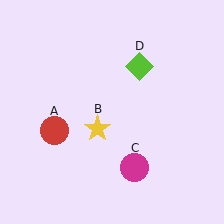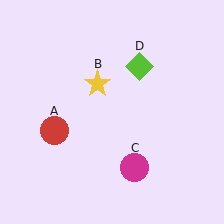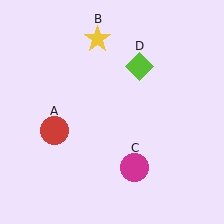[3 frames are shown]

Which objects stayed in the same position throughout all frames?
Red circle (object A) and magenta circle (object C) and lime diamond (object D) remained stationary.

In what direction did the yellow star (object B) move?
The yellow star (object B) moved up.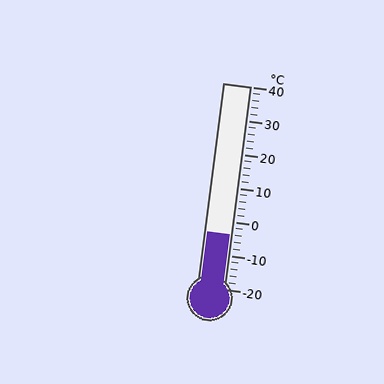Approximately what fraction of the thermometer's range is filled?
The thermometer is filled to approximately 25% of its range.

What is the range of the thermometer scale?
The thermometer scale ranges from -20°C to 40°C.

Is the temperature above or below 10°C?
The temperature is below 10°C.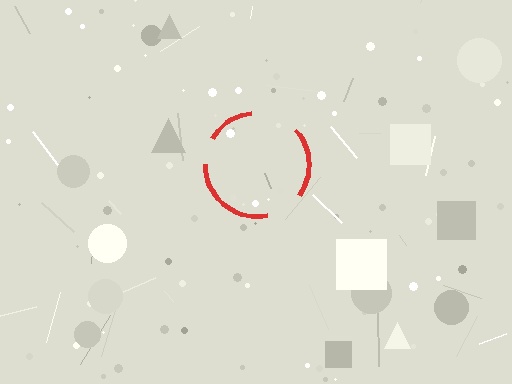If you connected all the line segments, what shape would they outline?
They would outline a circle.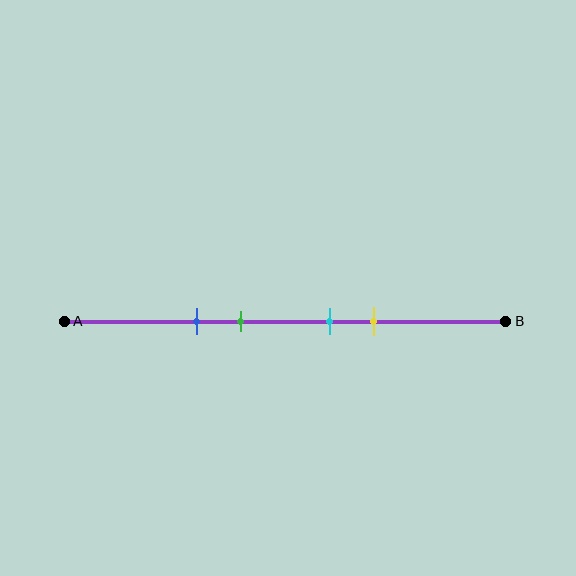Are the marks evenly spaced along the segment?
No, the marks are not evenly spaced.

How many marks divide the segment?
There are 4 marks dividing the segment.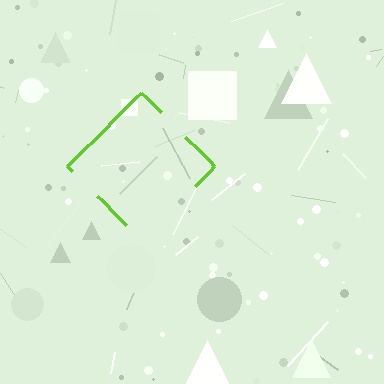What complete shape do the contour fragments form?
The contour fragments form a diamond.